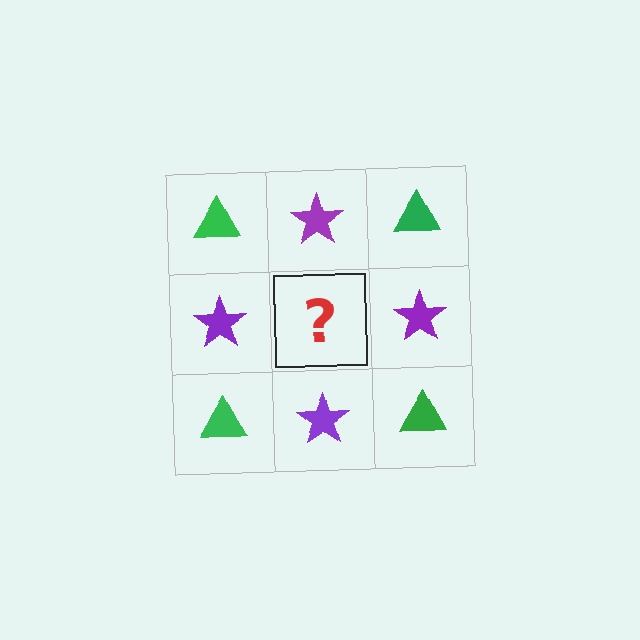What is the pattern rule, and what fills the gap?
The rule is that it alternates green triangle and purple star in a checkerboard pattern. The gap should be filled with a green triangle.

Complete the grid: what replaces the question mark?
The question mark should be replaced with a green triangle.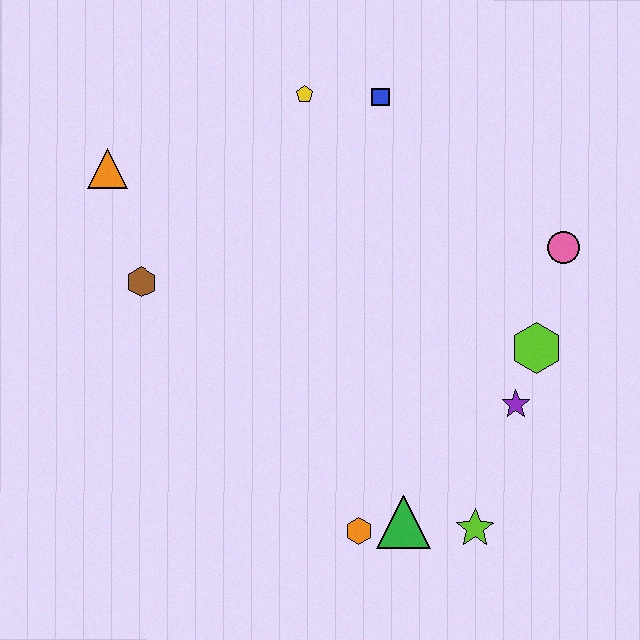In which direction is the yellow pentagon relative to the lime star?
The yellow pentagon is above the lime star.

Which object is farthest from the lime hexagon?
The orange triangle is farthest from the lime hexagon.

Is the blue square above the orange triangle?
Yes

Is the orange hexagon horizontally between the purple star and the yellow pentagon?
Yes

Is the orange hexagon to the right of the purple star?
No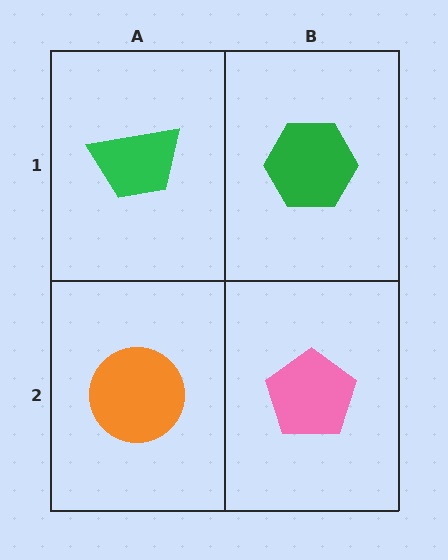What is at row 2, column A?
An orange circle.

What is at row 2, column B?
A pink pentagon.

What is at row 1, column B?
A green hexagon.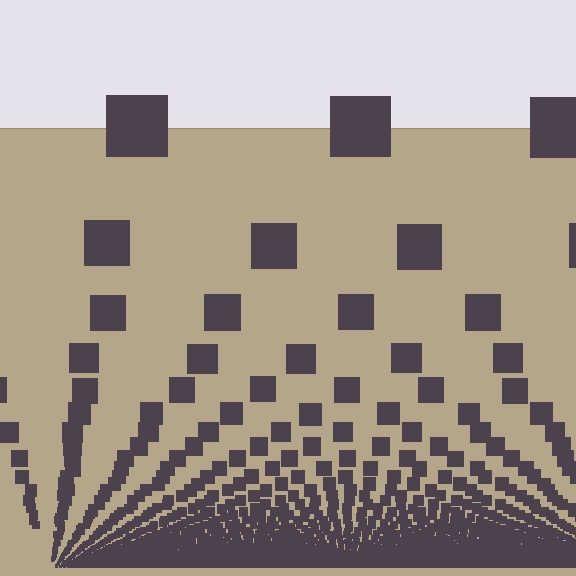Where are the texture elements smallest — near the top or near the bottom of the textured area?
Near the bottom.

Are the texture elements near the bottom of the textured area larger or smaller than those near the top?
Smaller. The gradient is inverted — elements near the bottom are smaller and denser.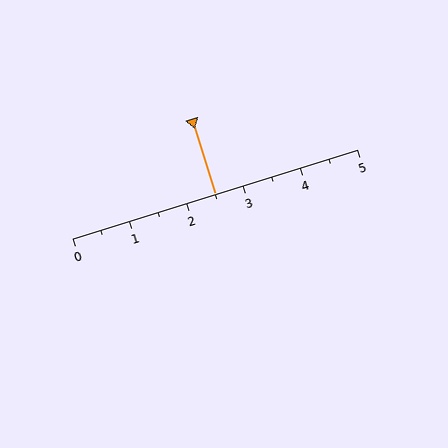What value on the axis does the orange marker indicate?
The marker indicates approximately 2.5.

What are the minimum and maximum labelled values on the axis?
The axis runs from 0 to 5.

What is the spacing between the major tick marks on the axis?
The major ticks are spaced 1 apart.